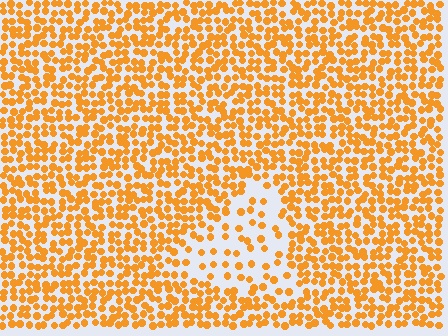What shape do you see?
I see a triangle.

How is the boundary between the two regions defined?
The boundary is defined by a change in element density (approximately 2.5x ratio). All elements are the same color, size, and shape.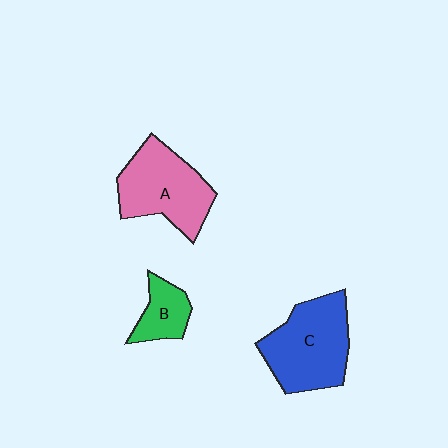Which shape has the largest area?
Shape C (blue).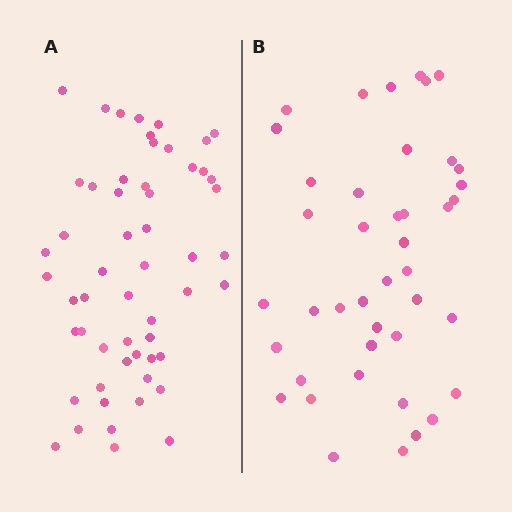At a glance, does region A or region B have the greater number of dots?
Region A (the left region) has more dots.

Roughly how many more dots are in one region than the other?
Region A has approximately 15 more dots than region B.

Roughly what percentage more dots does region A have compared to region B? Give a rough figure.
About 30% more.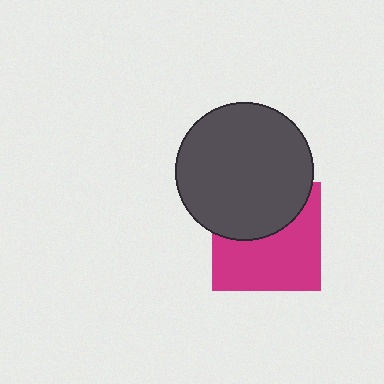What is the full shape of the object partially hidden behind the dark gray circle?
The partially hidden object is a magenta square.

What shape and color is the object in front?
The object in front is a dark gray circle.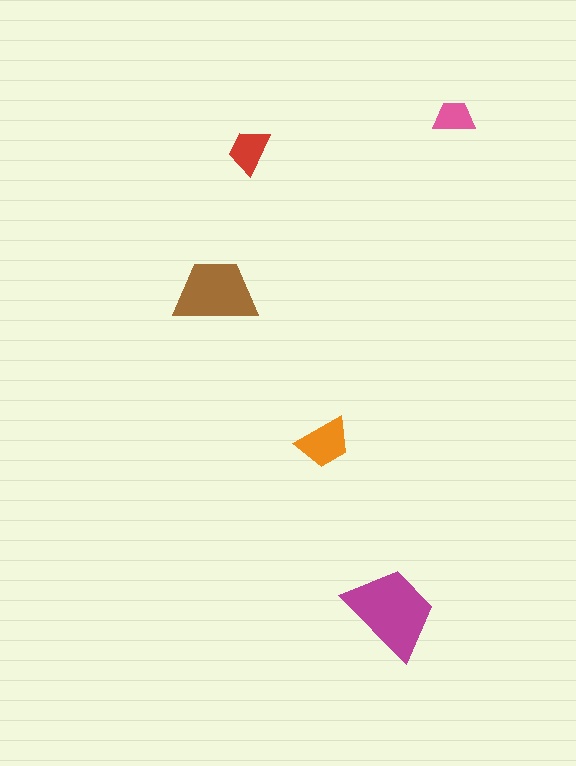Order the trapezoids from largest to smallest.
the magenta one, the brown one, the orange one, the red one, the pink one.